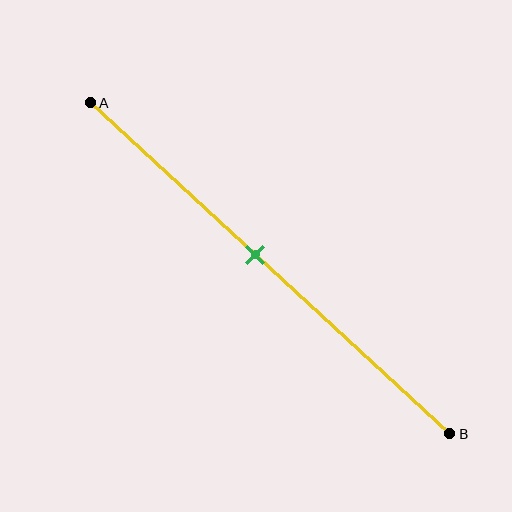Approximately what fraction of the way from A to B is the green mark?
The green mark is approximately 45% of the way from A to B.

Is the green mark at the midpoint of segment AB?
No, the mark is at about 45% from A, not at the 50% midpoint.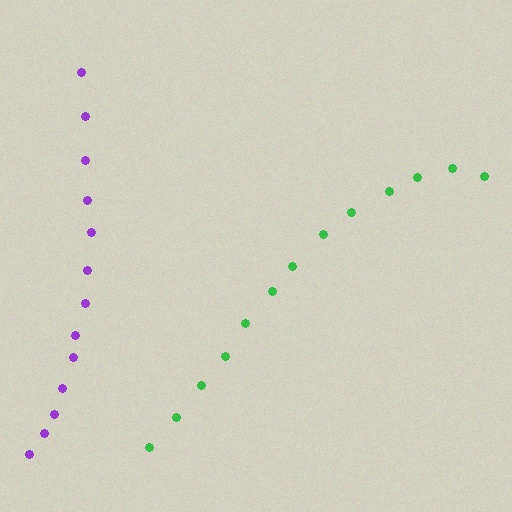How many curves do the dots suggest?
There are 2 distinct paths.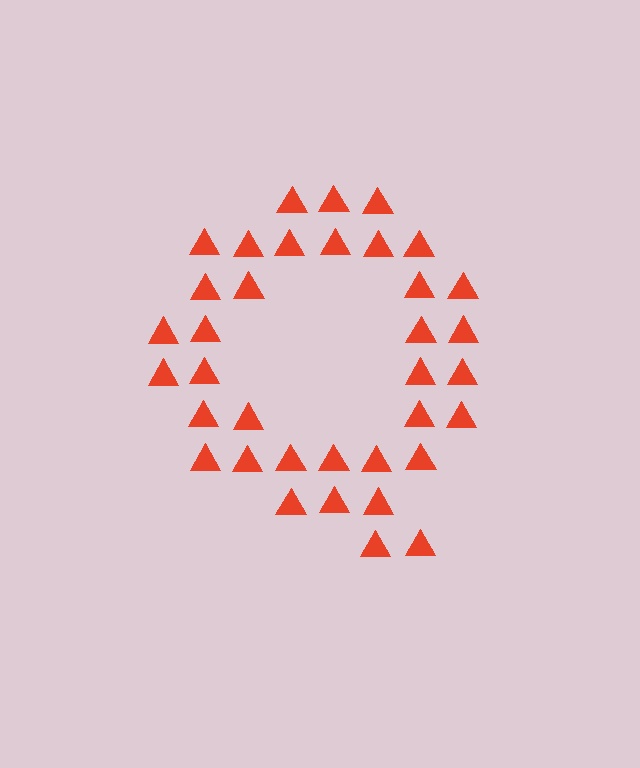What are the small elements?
The small elements are triangles.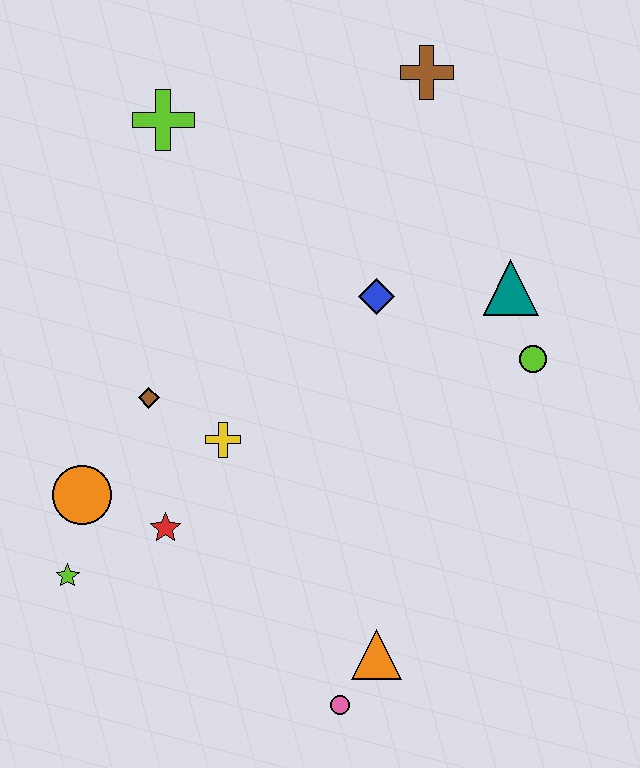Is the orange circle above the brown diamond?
No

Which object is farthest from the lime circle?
The lime star is farthest from the lime circle.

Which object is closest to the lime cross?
The brown cross is closest to the lime cross.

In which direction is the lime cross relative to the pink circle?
The lime cross is above the pink circle.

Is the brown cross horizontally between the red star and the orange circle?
No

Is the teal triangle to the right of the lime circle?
No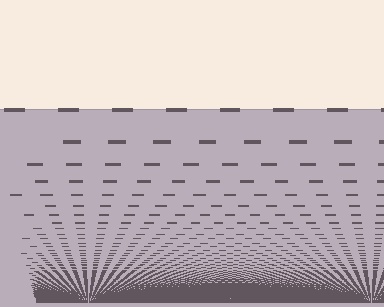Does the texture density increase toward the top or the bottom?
Density increases toward the bottom.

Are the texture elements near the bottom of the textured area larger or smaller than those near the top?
Smaller. The gradient is inverted — elements near the bottom are smaller and denser.